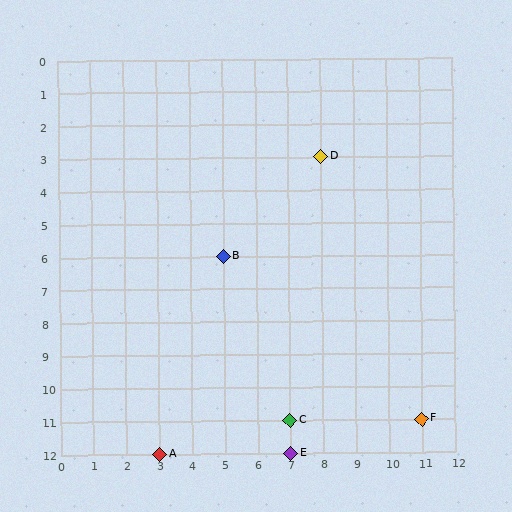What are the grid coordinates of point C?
Point C is at grid coordinates (7, 11).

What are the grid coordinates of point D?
Point D is at grid coordinates (8, 3).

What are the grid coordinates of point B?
Point B is at grid coordinates (5, 6).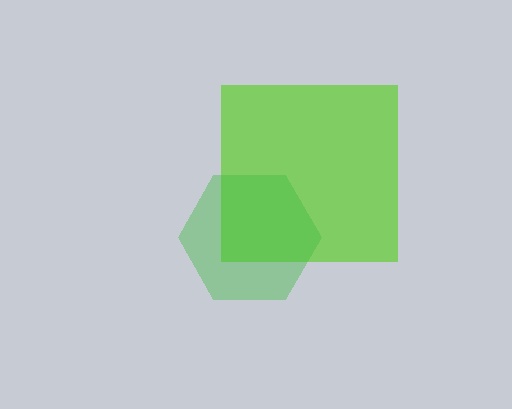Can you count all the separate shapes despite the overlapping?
Yes, there are 2 separate shapes.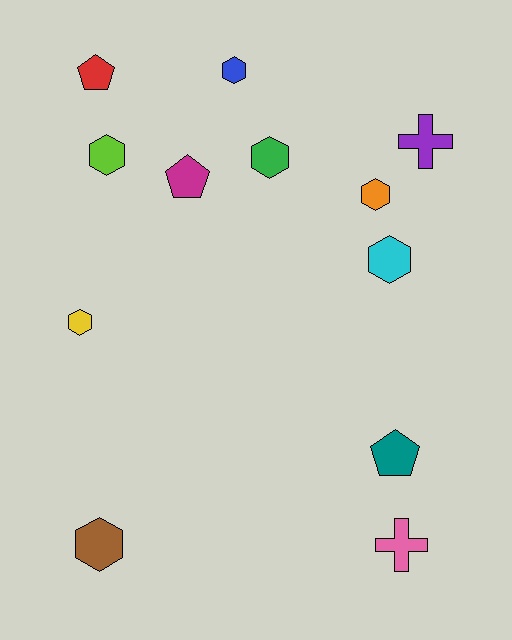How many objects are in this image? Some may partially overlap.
There are 12 objects.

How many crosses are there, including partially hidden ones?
There are 2 crosses.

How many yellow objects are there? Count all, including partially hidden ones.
There is 1 yellow object.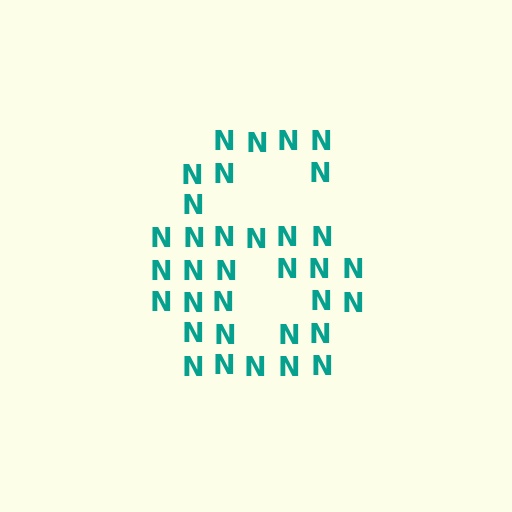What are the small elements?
The small elements are letter N's.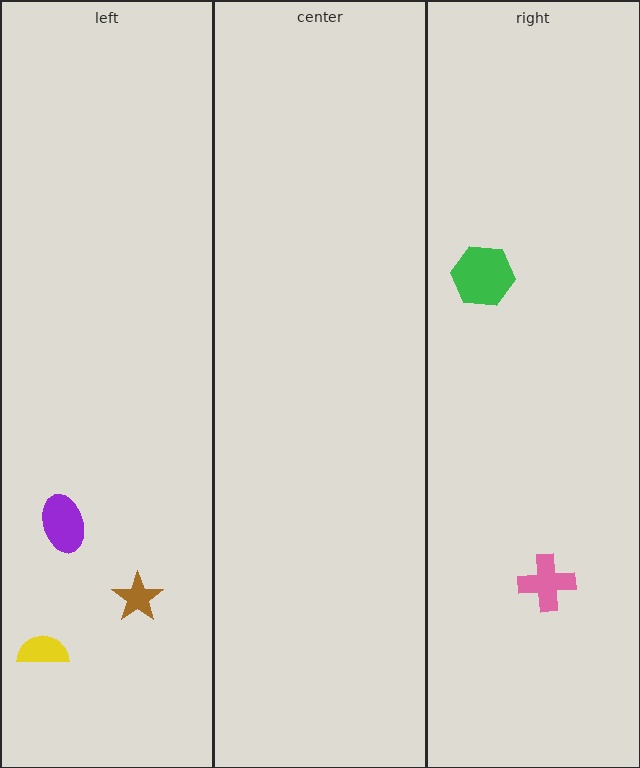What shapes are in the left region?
The purple ellipse, the yellow semicircle, the brown star.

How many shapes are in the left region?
3.